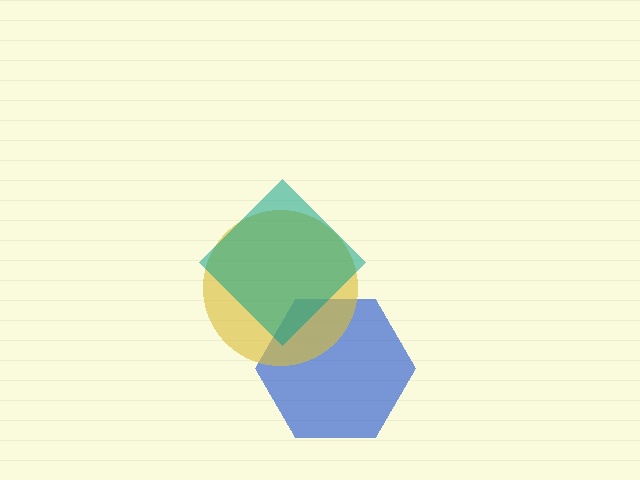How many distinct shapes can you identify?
There are 3 distinct shapes: a blue hexagon, a yellow circle, a teal diamond.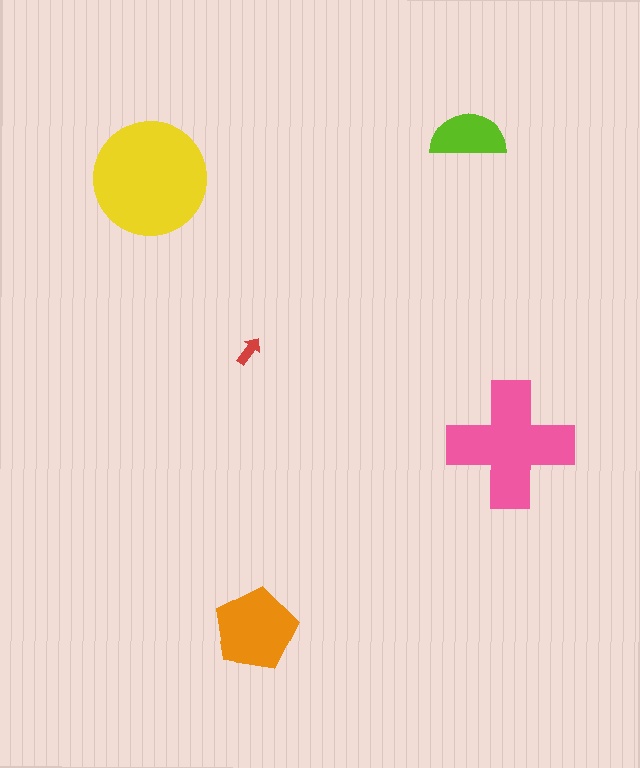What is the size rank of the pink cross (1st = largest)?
2nd.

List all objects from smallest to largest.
The red arrow, the lime semicircle, the orange pentagon, the pink cross, the yellow circle.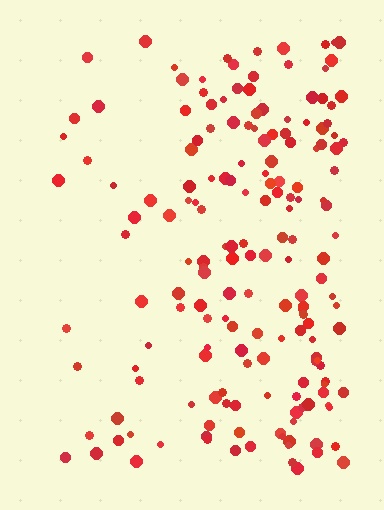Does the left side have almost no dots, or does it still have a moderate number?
Still a moderate number, just noticeably fewer than the right.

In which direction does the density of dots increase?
From left to right, with the right side densest.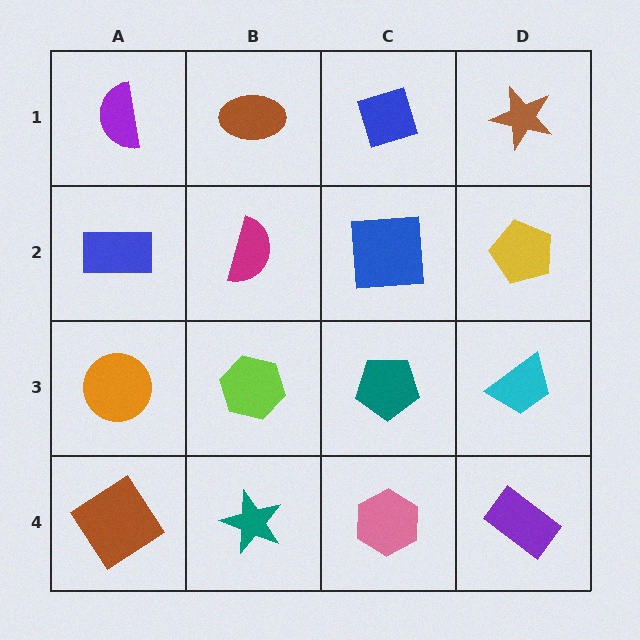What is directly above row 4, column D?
A cyan trapezoid.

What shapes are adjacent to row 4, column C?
A teal pentagon (row 3, column C), a teal star (row 4, column B), a purple rectangle (row 4, column D).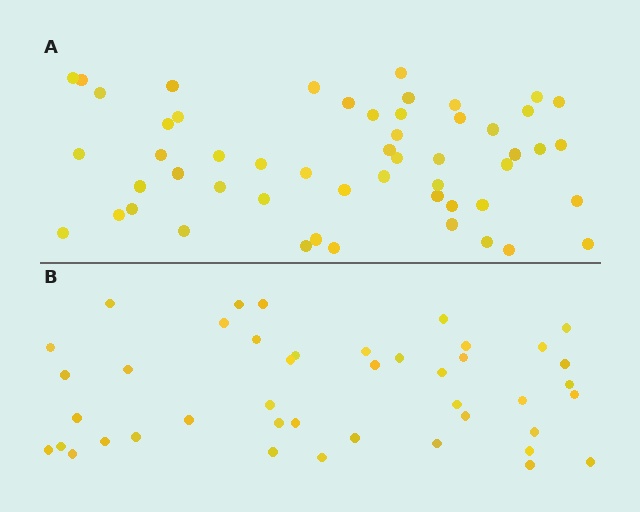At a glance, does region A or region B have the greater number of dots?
Region A (the top region) has more dots.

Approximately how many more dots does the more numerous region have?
Region A has roughly 10 or so more dots than region B.